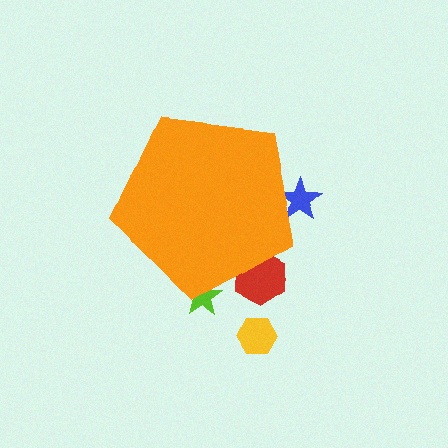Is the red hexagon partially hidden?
Yes, the red hexagon is partially hidden behind the orange pentagon.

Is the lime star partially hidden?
Yes, the lime star is partially hidden behind the orange pentagon.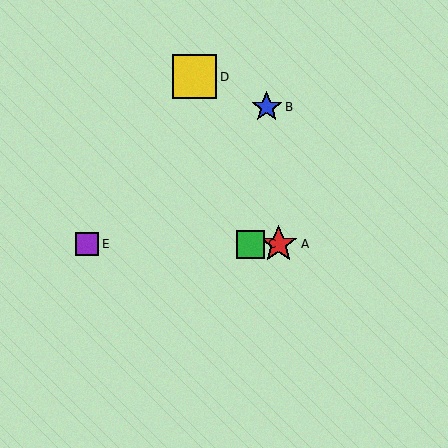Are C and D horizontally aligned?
No, C is at y≈244 and D is at y≈77.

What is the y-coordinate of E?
Object E is at y≈244.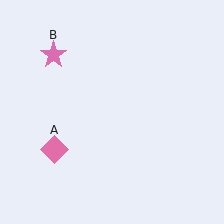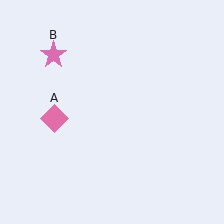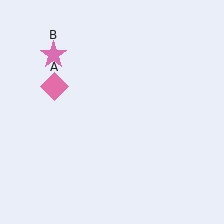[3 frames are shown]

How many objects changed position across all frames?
1 object changed position: pink diamond (object A).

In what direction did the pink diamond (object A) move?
The pink diamond (object A) moved up.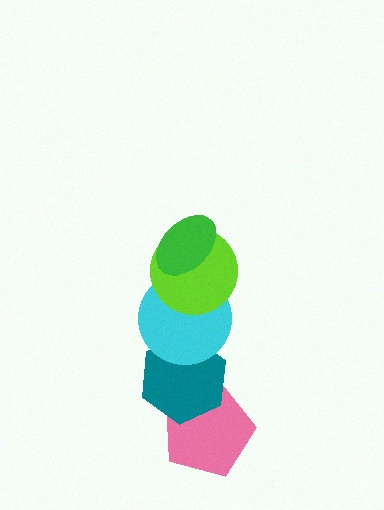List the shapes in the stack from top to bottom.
From top to bottom: the green ellipse, the lime circle, the cyan circle, the teal hexagon, the pink pentagon.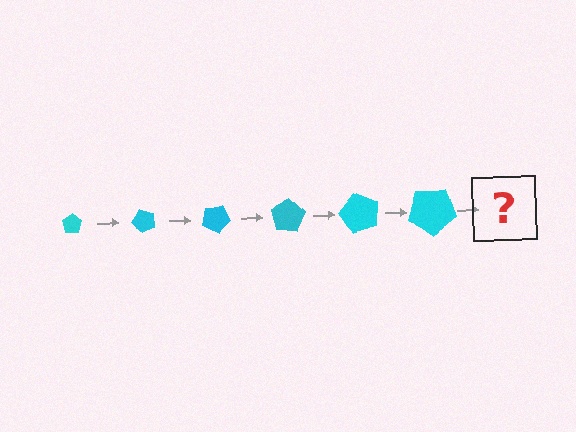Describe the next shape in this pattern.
It should be a pentagon, larger than the previous one and rotated 300 degrees from the start.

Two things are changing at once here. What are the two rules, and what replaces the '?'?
The two rules are that the pentagon grows larger each step and it rotates 50 degrees each step. The '?' should be a pentagon, larger than the previous one and rotated 300 degrees from the start.